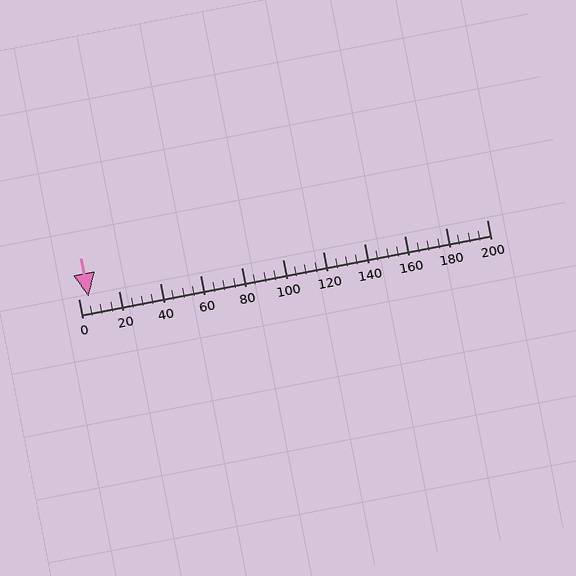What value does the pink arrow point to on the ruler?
The pink arrow points to approximately 5.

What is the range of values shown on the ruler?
The ruler shows values from 0 to 200.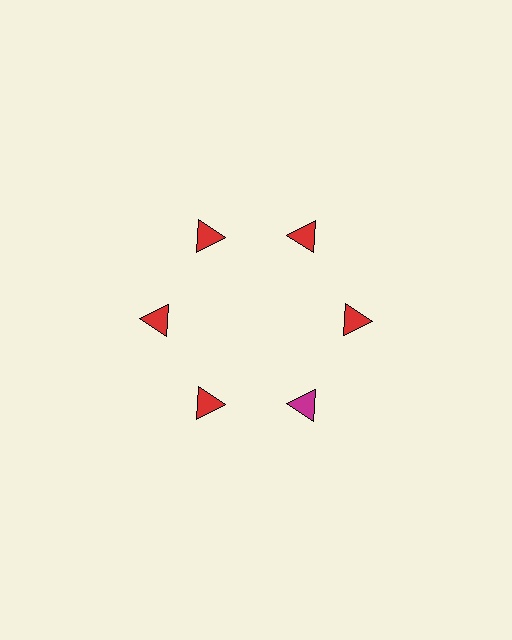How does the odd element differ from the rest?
It has a different color: magenta instead of red.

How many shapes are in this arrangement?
There are 6 shapes arranged in a ring pattern.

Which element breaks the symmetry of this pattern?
The magenta triangle at roughly the 5 o'clock position breaks the symmetry. All other shapes are red triangles.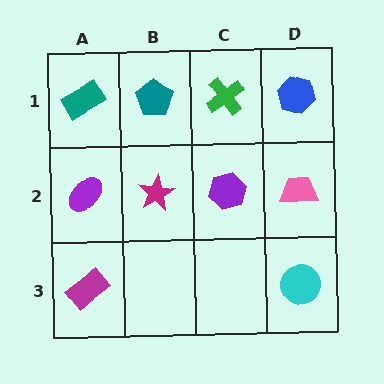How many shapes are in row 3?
2 shapes.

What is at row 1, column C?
A green cross.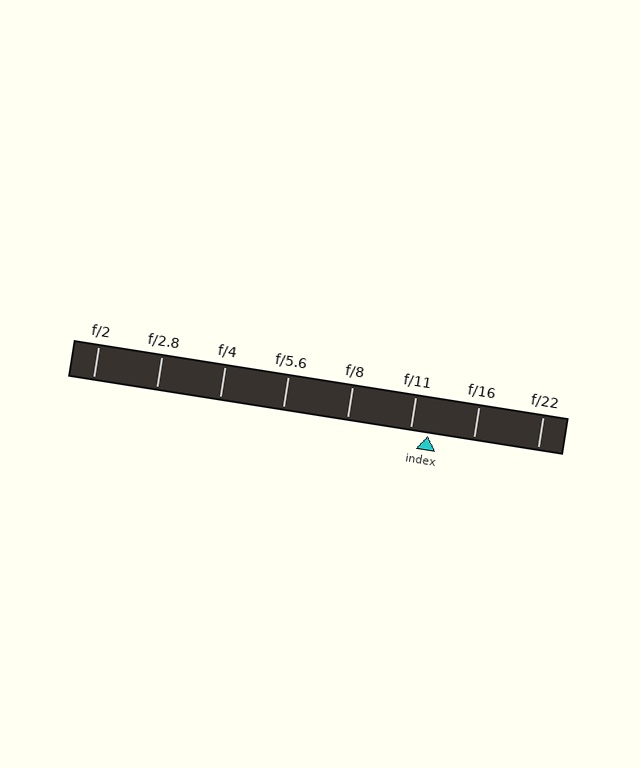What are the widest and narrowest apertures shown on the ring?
The widest aperture shown is f/2 and the narrowest is f/22.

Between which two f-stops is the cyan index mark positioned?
The index mark is between f/11 and f/16.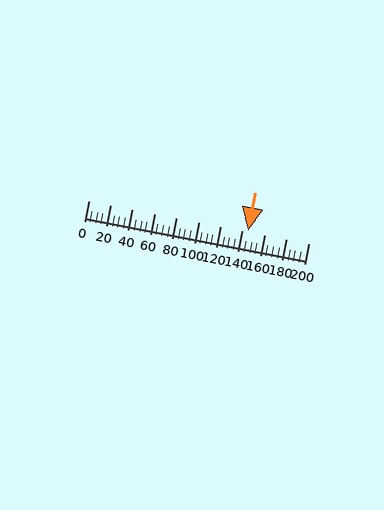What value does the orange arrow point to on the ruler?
The orange arrow points to approximately 145.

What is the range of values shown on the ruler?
The ruler shows values from 0 to 200.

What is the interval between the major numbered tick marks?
The major tick marks are spaced 20 units apart.